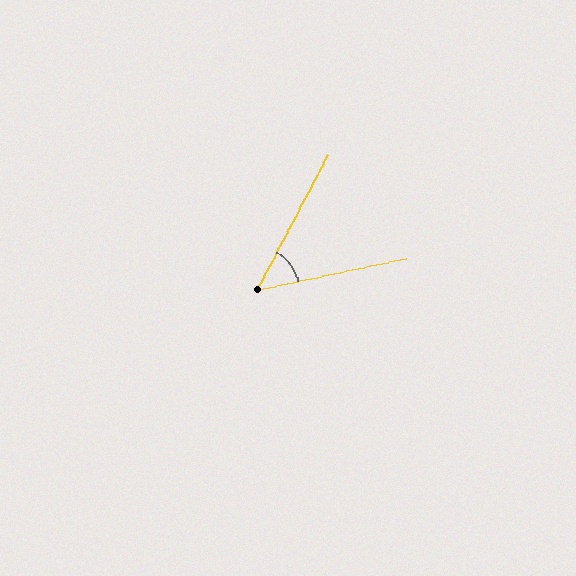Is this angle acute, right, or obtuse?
It is acute.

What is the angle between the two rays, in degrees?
Approximately 50 degrees.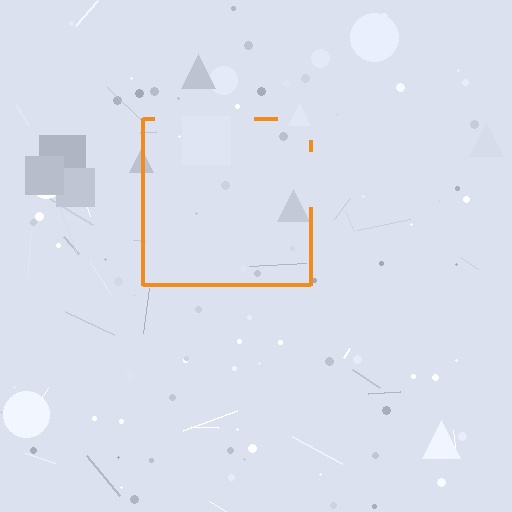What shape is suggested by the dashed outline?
The dashed outline suggests a square.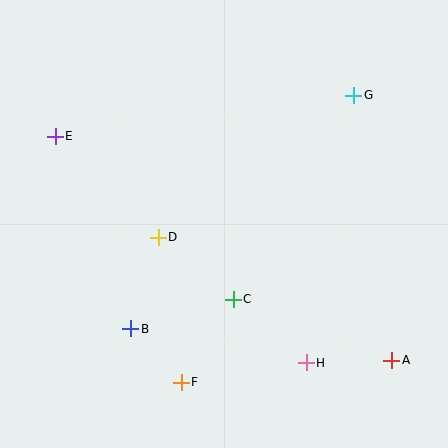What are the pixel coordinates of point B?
Point B is at (131, 329).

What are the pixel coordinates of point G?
Point G is at (354, 95).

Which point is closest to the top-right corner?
Point G is closest to the top-right corner.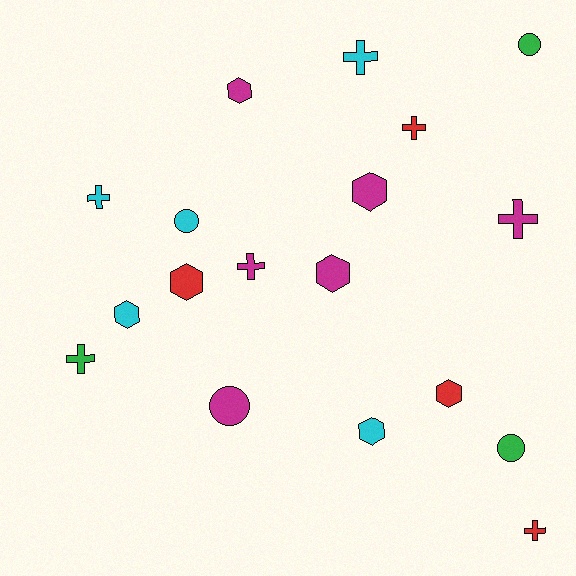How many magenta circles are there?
There is 1 magenta circle.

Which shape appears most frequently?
Cross, with 7 objects.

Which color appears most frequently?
Magenta, with 6 objects.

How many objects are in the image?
There are 18 objects.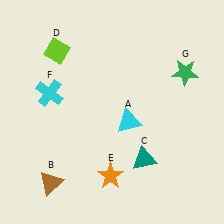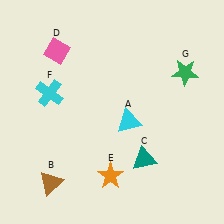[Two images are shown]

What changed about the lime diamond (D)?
In Image 1, D is lime. In Image 2, it changed to pink.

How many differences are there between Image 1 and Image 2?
There is 1 difference between the two images.